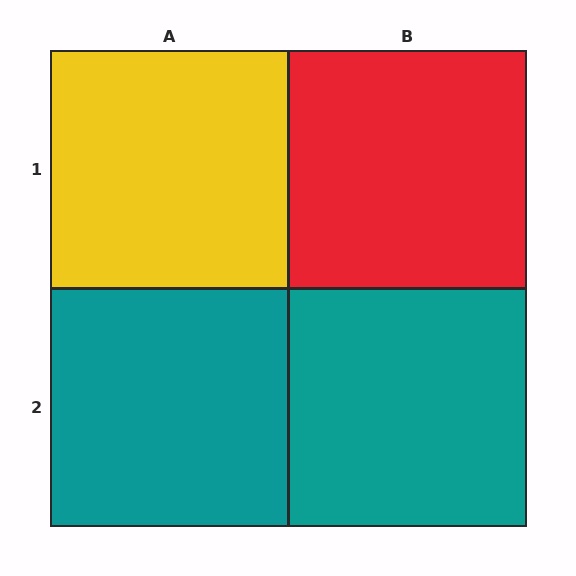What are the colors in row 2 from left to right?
Teal, teal.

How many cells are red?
1 cell is red.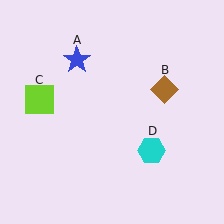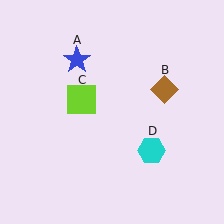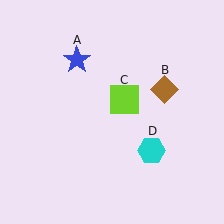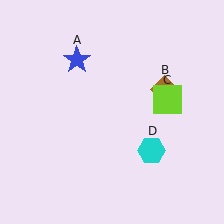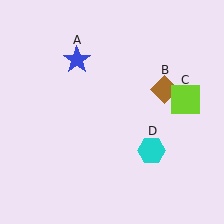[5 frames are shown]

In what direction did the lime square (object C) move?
The lime square (object C) moved right.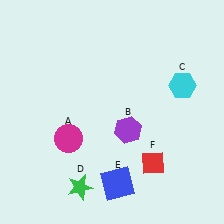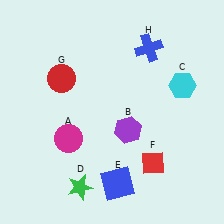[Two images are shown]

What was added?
A red circle (G), a blue cross (H) were added in Image 2.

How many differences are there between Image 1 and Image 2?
There are 2 differences between the two images.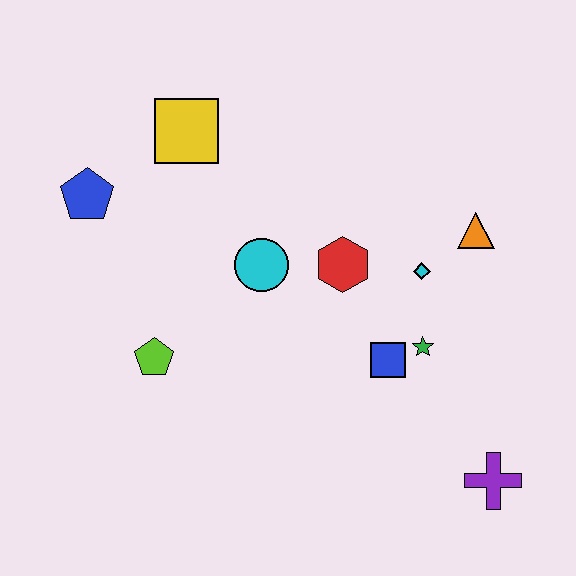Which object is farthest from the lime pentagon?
The purple cross is farthest from the lime pentagon.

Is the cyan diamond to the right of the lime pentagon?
Yes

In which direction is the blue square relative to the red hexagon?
The blue square is below the red hexagon.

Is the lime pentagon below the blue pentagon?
Yes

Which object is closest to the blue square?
The green star is closest to the blue square.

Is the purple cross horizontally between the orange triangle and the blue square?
No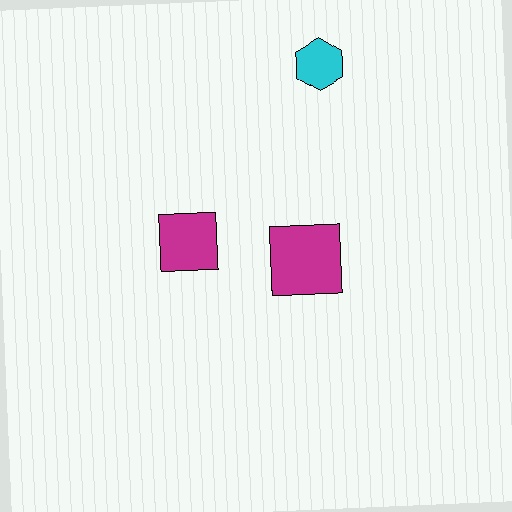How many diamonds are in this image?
There are no diamonds.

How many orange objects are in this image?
There are no orange objects.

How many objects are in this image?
There are 3 objects.